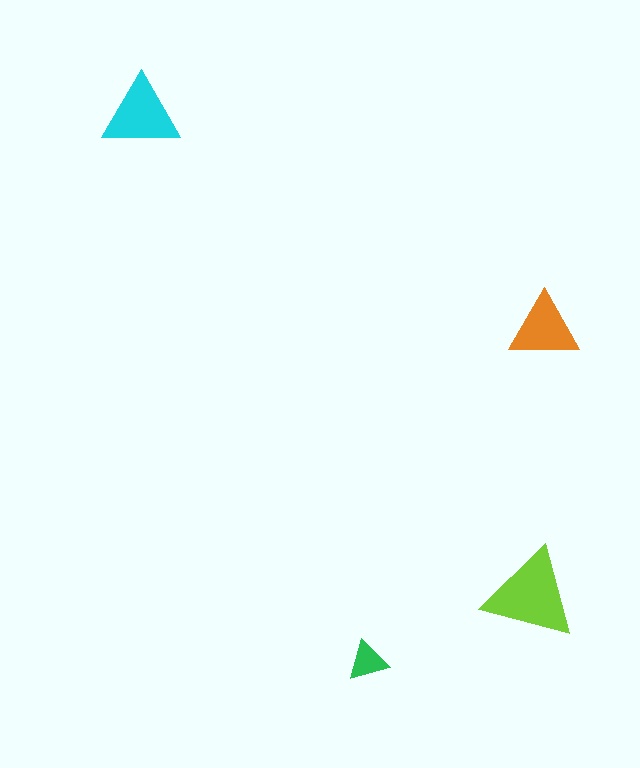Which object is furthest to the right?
The orange triangle is rightmost.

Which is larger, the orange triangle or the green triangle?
The orange one.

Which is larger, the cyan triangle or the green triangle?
The cyan one.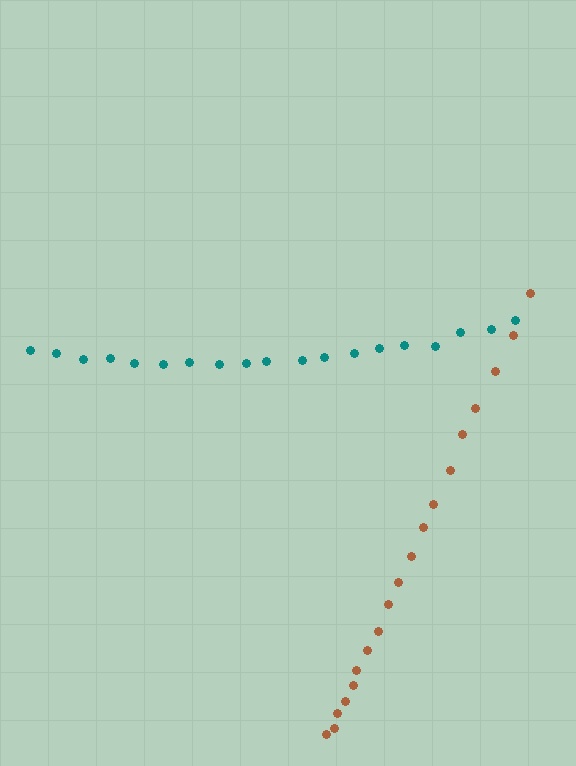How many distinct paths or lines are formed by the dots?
There are 2 distinct paths.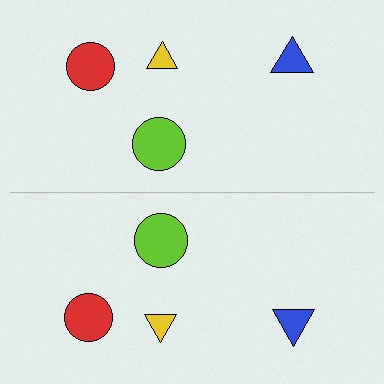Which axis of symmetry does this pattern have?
The pattern has a horizontal axis of symmetry running through the center of the image.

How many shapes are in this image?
There are 8 shapes in this image.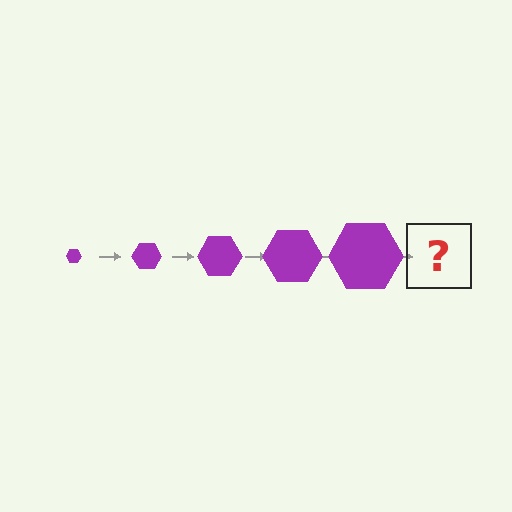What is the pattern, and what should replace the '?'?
The pattern is that the hexagon gets progressively larger each step. The '?' should be a purple hexagon, larger than the previous one.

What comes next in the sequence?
The next element should be a purple hexagon, larger than the previous one.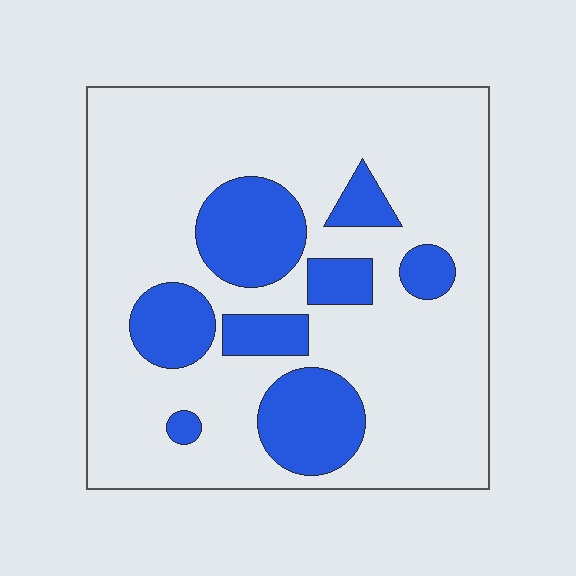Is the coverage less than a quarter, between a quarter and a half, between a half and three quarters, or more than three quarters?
Less than a quarter.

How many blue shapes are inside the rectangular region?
8.